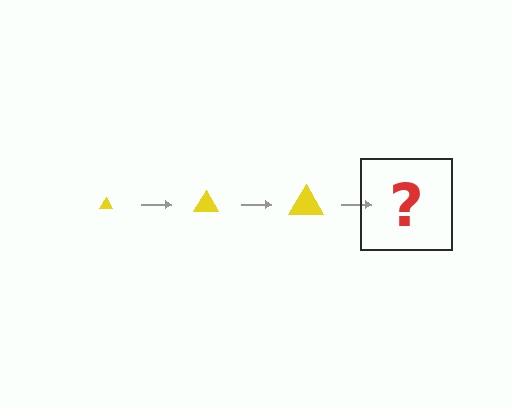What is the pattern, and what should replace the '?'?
The pattern is that the triangle gets progressively larger each step. The '?' should be a yellow triangle, larger than the previous one.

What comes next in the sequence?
The next element should be a yellow triangle, larger than the previous one.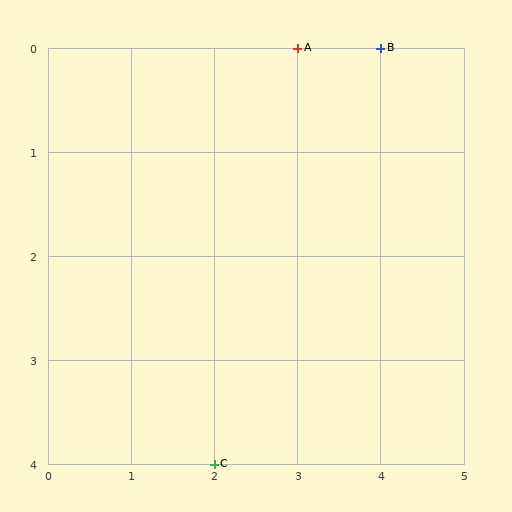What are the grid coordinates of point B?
Point B is at grid coordinates (4, 0).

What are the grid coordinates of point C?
Point C is at grid coordinates (2, 4).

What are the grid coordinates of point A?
Point A is at grid coordinates (3, 0).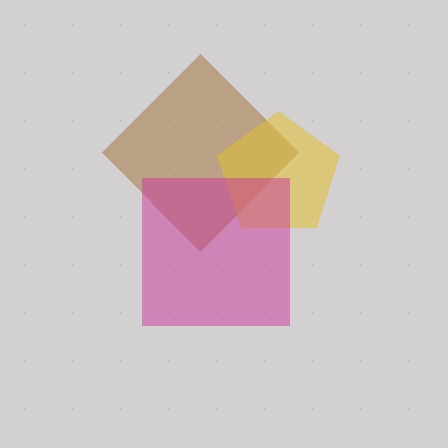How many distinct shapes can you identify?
There are 3 distinct shapes: a brown diamond, a yellow pentagon, a magenta square.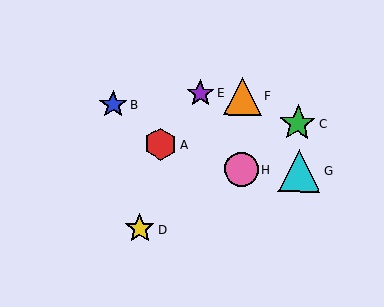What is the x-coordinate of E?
Object E is at x≈200.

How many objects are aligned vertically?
2 objects (F, H) are aligned vertically.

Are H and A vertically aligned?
No, H is at x≈241 and A is at x≈161.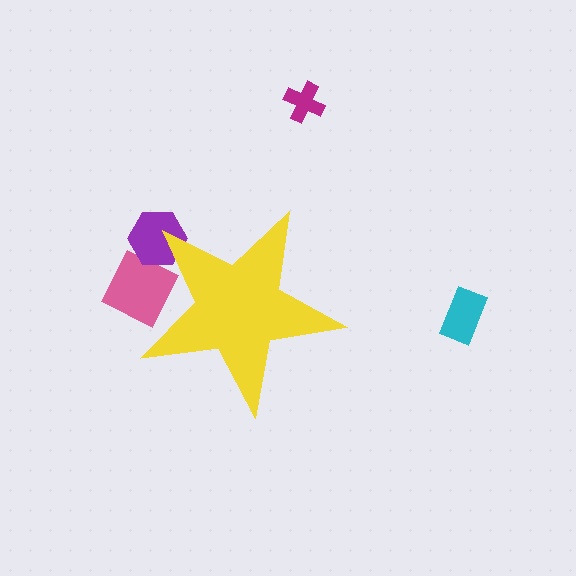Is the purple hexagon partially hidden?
Yes, the purple hexagon is partially hidden behind the yellow star.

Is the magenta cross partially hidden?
No, the magenta cross is fully visible.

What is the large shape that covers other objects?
A yellow star.